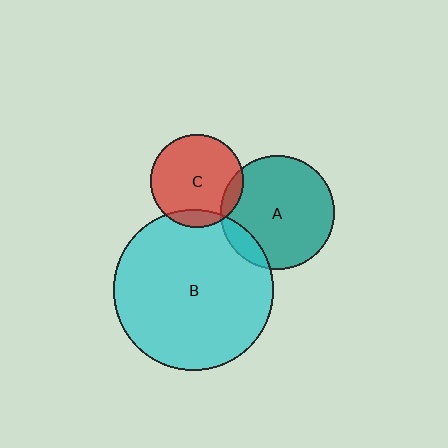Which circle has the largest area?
Circle B (cyan).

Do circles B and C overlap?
Yes.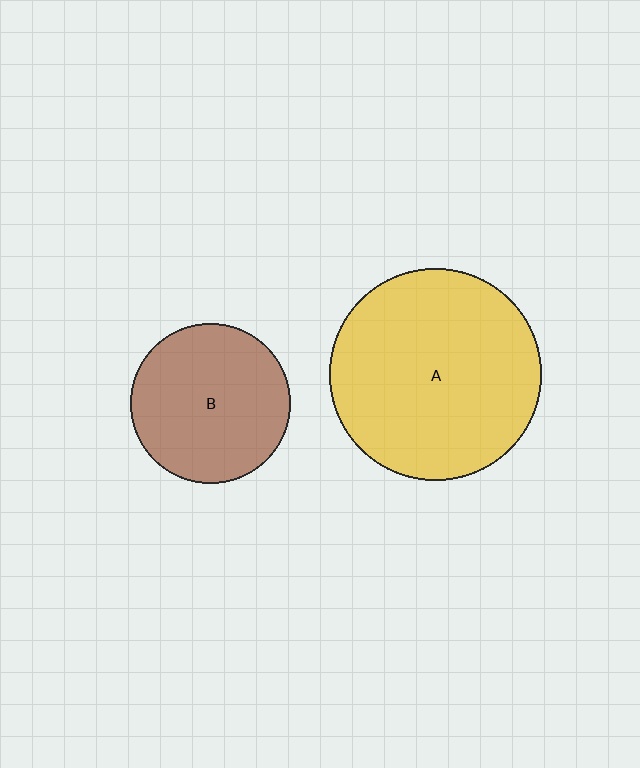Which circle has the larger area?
Circle A (yellow).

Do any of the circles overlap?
No, none of the circles overlap.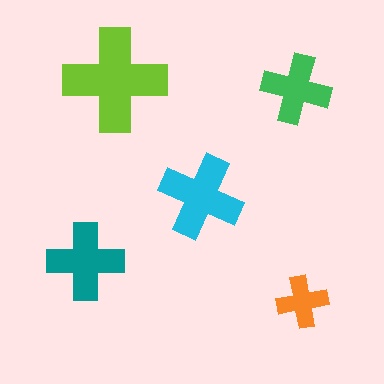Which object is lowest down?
The orange cross is bottommost.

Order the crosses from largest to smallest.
the lime one, the cyan one, the teal one, the green one, the orange one.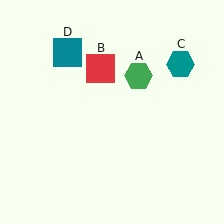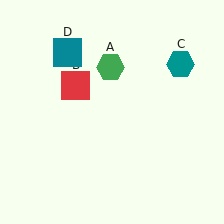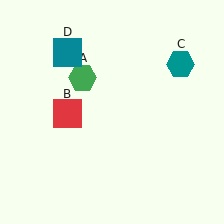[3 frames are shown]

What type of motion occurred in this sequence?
The green hexagon (object A), red square (object B) rotated counterclockwise around the center of the scene.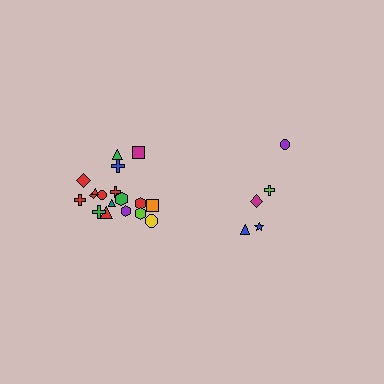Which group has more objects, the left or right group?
The left group.